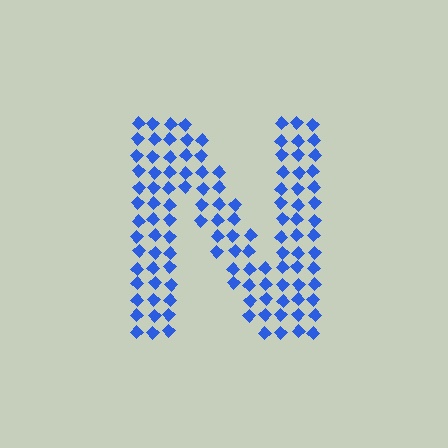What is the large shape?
The large shape is the letter N.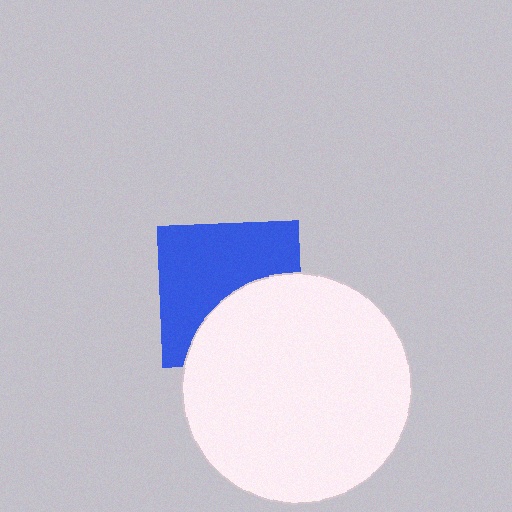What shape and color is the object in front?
The object in front is a white circle.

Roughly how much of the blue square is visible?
About half of it is visible (roughly 59%).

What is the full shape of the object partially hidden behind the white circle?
The partially hidden object is a blue square.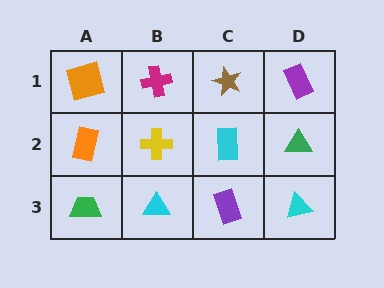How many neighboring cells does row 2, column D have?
3.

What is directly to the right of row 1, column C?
A purple rectangle.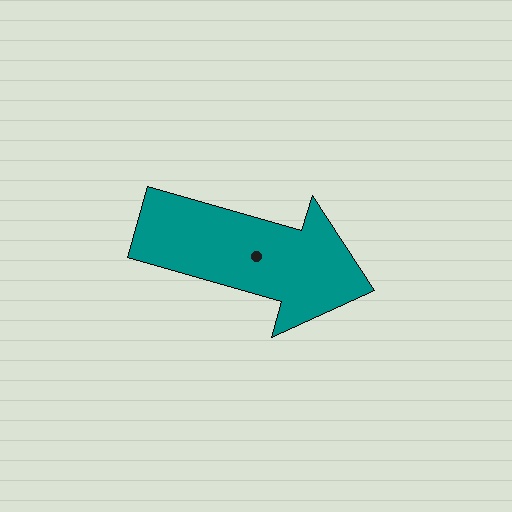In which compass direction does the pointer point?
East.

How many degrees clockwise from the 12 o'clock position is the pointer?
Approximately 106 degrees.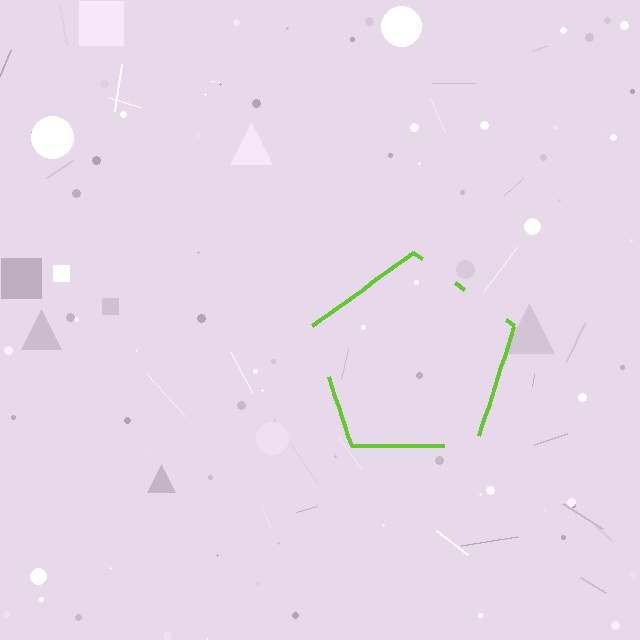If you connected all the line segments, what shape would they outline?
They would outline a pentagon.